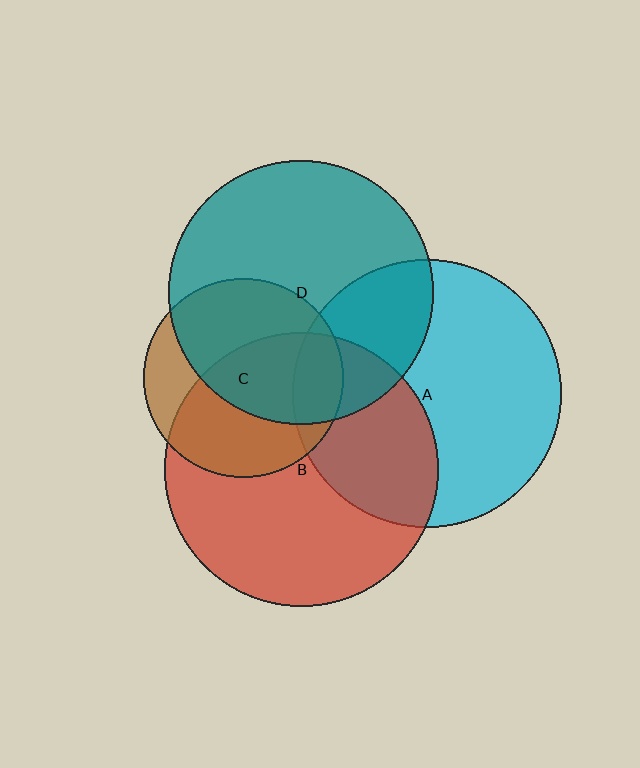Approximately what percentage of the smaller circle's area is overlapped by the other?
Approximately 60%.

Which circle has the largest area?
Circle B (red).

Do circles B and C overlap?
Yes.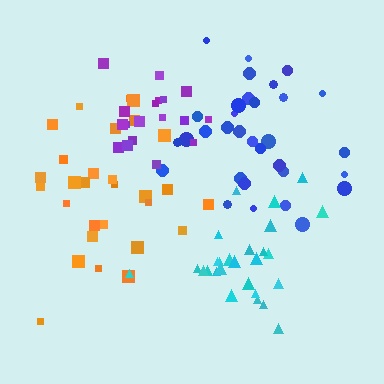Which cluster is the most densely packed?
Cyan.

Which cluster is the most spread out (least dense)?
Blue.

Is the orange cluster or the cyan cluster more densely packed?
Cyan.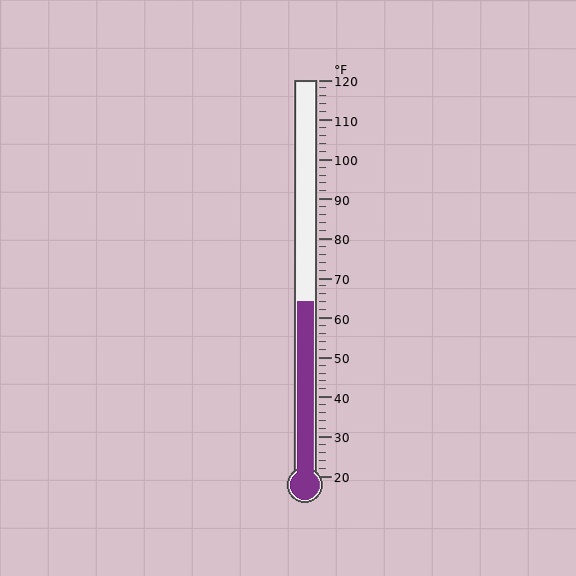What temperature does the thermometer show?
The thermometer shows approximately 64°F.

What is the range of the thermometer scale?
The thermometer scale ranges from 20°F to 120°F.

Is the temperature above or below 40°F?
The temperature is above 40°F.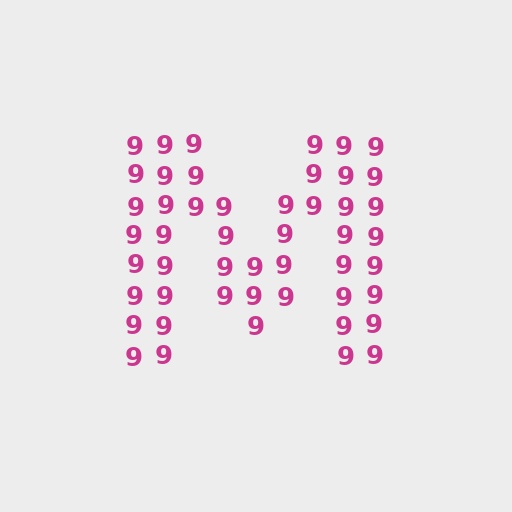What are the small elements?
The small elements are digit 9's.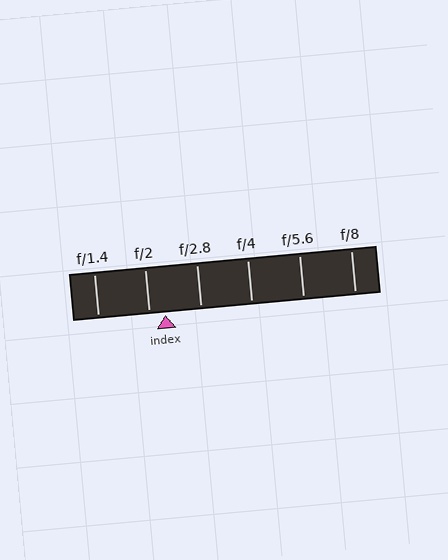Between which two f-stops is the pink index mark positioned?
The index mark is between f/2 and f/2.8.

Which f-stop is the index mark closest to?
The index mark is closest to f/2.